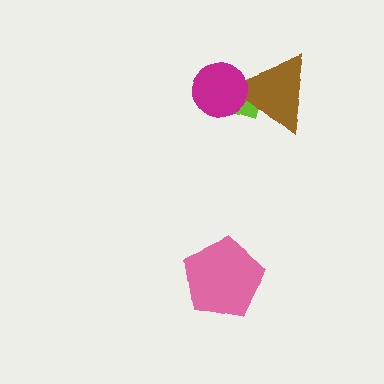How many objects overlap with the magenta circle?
2 objects overlap with the magenta circle.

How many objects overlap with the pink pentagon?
0 objects overlap with the pink pentagon.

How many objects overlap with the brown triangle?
2 objects overlap with the brown triangle.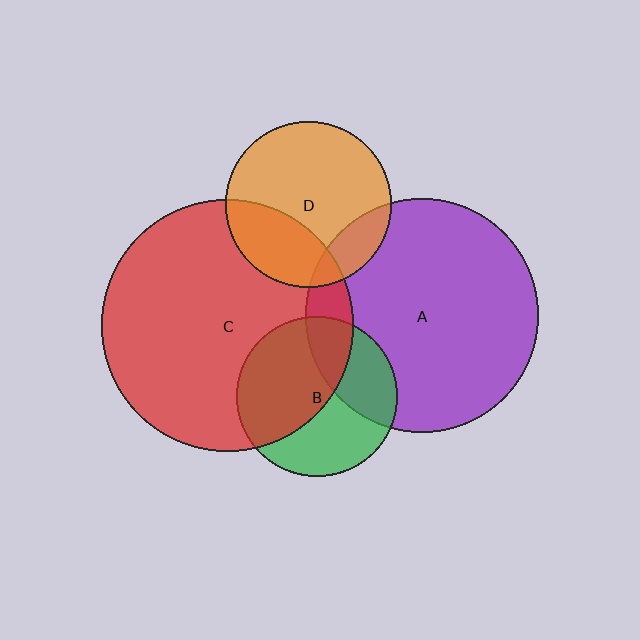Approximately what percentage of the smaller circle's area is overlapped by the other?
Approximately 30%.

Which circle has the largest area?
Circle C (red).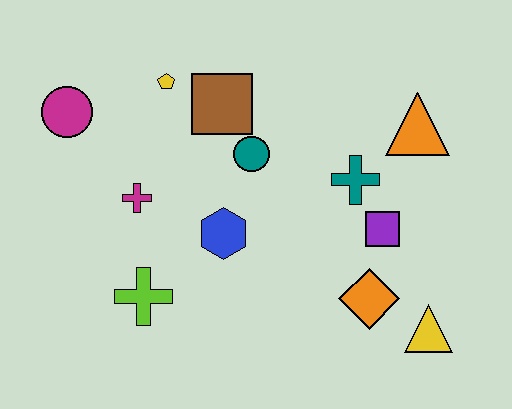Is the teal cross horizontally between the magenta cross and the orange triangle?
Yes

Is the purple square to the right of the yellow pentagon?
Yes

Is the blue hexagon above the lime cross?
Yes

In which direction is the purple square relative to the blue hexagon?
The purple square is to the right of the blue hexagon.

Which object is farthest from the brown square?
The yellow triangle is farthest from the brown square.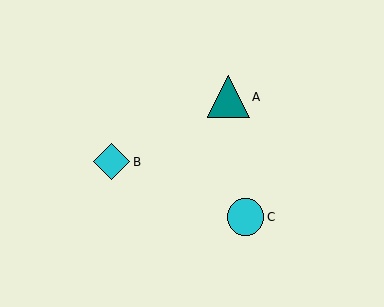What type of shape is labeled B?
Shape B is a cyan diamond.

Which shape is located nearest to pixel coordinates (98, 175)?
The cyan diamond (labeled B) at (112, 162) is nearest to that location.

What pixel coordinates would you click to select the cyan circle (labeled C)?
Click at (245, 217) to select the cyan circle C.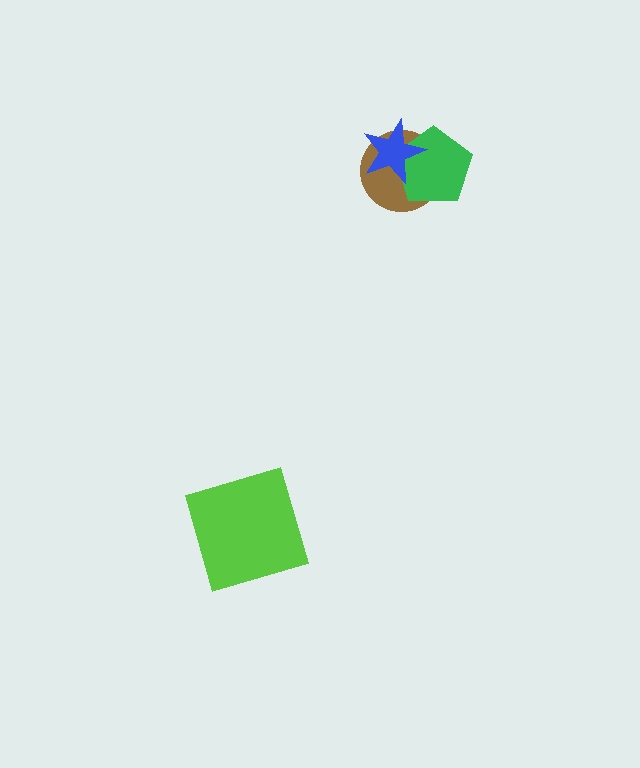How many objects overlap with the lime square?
0 objects overlap with the lime square.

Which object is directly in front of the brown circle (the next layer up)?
The green pentagon is directly in front of the brown circle.